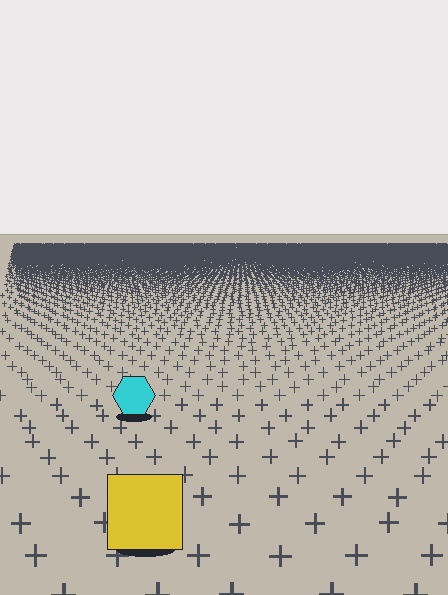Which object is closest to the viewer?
The yellow square is closest. The texture marks near it are larger and more spread out.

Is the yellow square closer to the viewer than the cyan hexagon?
Yes. The yellow square is closer — you can tell from the texture gradient: the ground texture is coarser near it.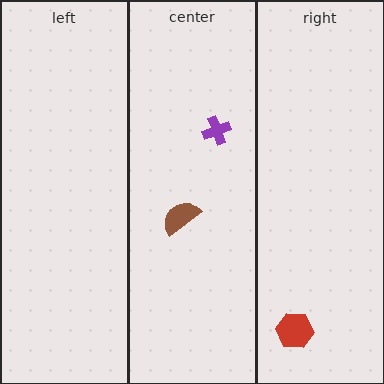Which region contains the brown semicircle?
The center region.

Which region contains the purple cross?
The center region.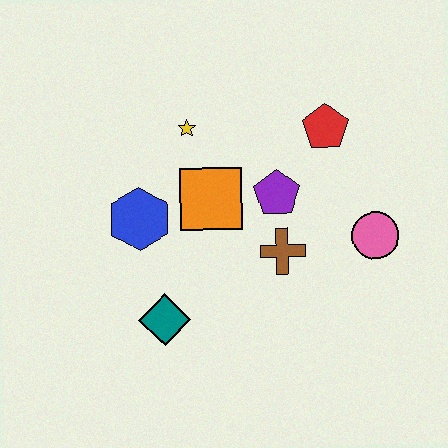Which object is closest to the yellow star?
The orange square is closest to the yellow star.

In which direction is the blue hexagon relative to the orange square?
The blue hexagon is to the left of the orange square.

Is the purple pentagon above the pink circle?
Yes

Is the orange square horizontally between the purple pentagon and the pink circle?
No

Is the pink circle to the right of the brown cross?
Yes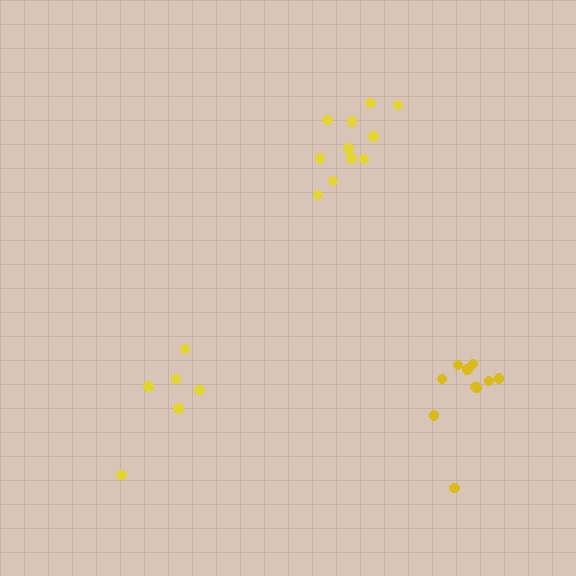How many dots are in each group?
Group 1: 6 dots, Group 2: 11 dots, Group 3: 11 dots (28 total).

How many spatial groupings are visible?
There are 3 spatial groupings.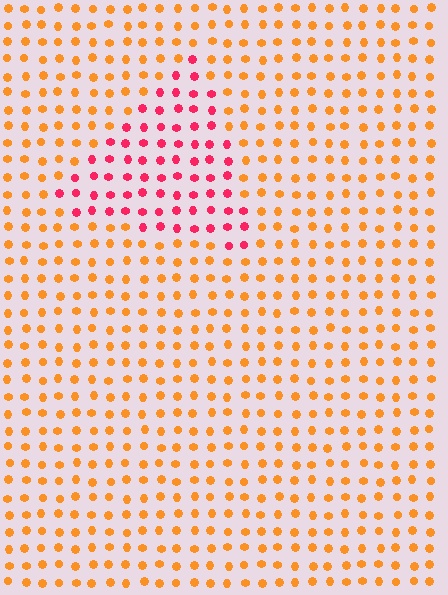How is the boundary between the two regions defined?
The boundary is defined purely by a slight shift in hue (about 48 degrees). Spacing, size, and orientation are identical on both sides.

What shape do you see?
I see a triangle.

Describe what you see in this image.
The image is filled with small orange elements in a uniform arrangement. A triangle-shaped region is visible where the elements are tinted to a slightly different hue, forming a subtle color boundary.